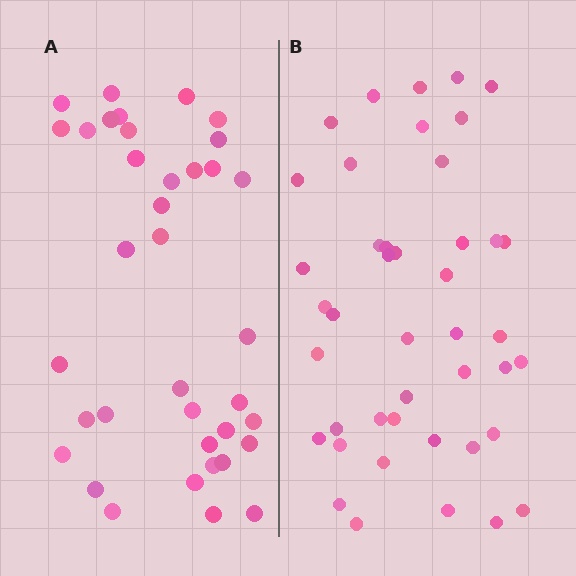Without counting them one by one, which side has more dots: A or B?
Region B (the right region) has more dots.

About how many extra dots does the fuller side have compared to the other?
Region B has about 6 more dots than region A.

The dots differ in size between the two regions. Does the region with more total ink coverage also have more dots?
No. Region A has more total ink coverage because its dots are larger, but region B actually contains more individual dots. Total area can be misleading — the number of items is what matters here.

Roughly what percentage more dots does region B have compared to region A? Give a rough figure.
About 15% more.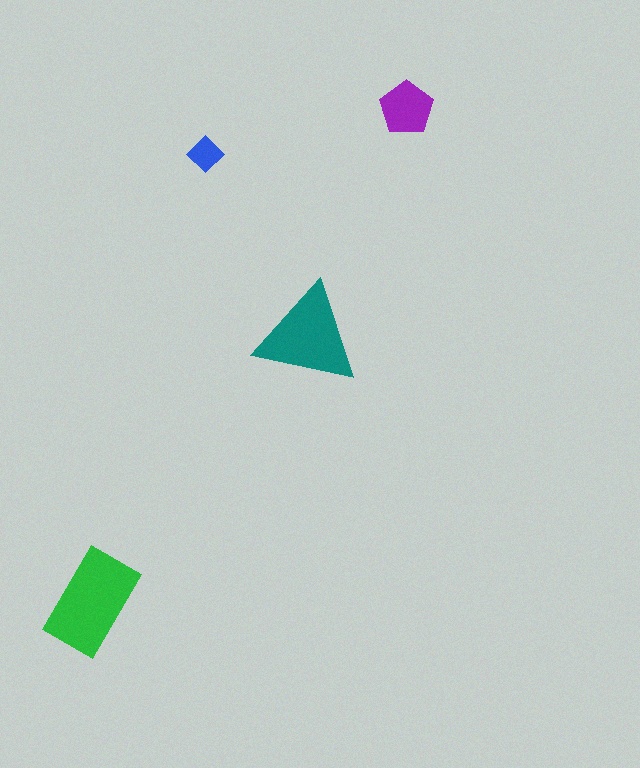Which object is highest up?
The purple pentagon is topmost.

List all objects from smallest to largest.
The blue diamond, the purple pentagon, the teal triangle, the green rectangle.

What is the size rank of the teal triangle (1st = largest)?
2nd.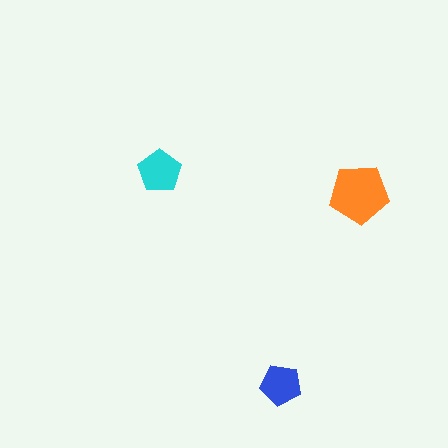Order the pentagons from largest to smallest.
the orange one, the cyan one, the blue one.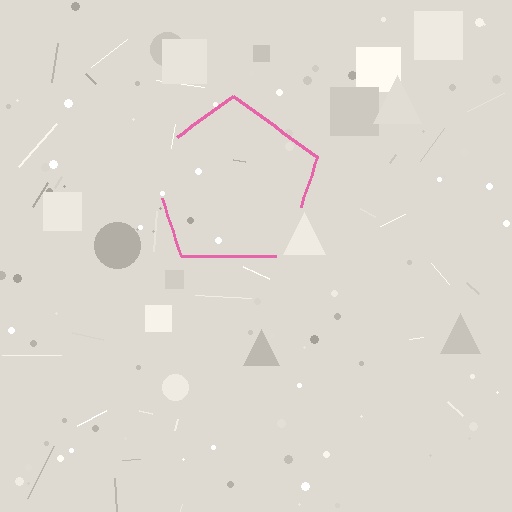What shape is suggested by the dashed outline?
The dashed outline suggests a pentagon.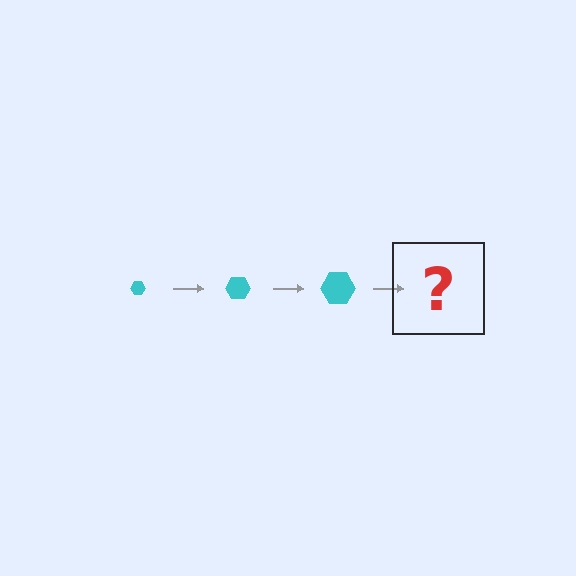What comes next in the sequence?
The next element should be a cyan hexagon, larger than the previous one.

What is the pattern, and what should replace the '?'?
The pattern is that the hexagon gets progressively larger each step. The '?' should be a cyan hexagon, larger than the previous one.